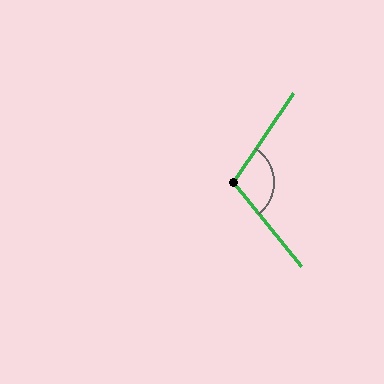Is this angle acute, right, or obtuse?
It is obtuse.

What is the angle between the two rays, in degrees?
Approximately 107 degrees.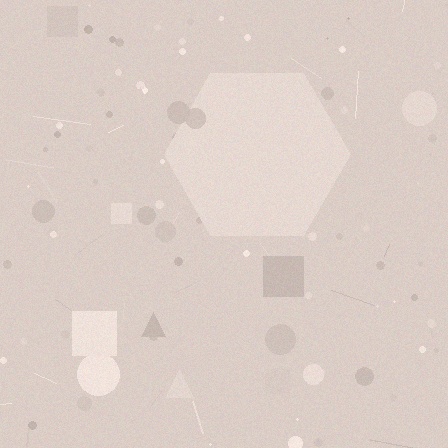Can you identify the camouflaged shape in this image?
The camouflaged shape is a hexagon.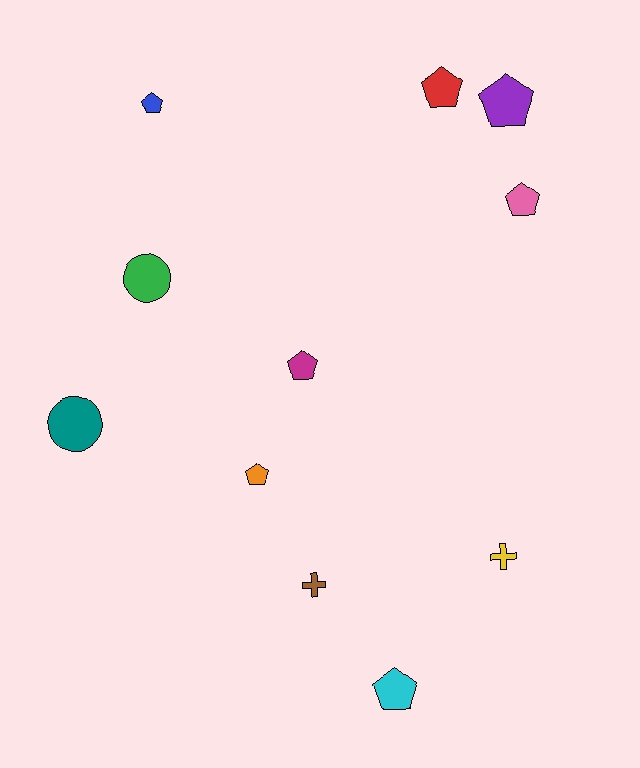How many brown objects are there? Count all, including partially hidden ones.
There is 1 brown object.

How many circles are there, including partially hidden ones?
There are 2 circles.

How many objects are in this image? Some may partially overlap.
There are 11 objects.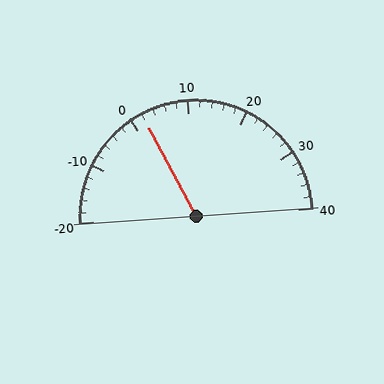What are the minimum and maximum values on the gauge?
The gauge ranges from -20 to 40.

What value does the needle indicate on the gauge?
The needle indicates approximately 2.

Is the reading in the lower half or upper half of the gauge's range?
The reading is in the lower half of the range (-20 to 40).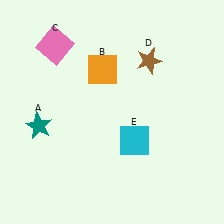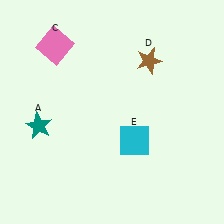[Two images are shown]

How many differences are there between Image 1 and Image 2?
There is 1 difference between the two images.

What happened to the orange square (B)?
The orange square (B) was removed in Image 2. It was in the top-left area of Image 1.